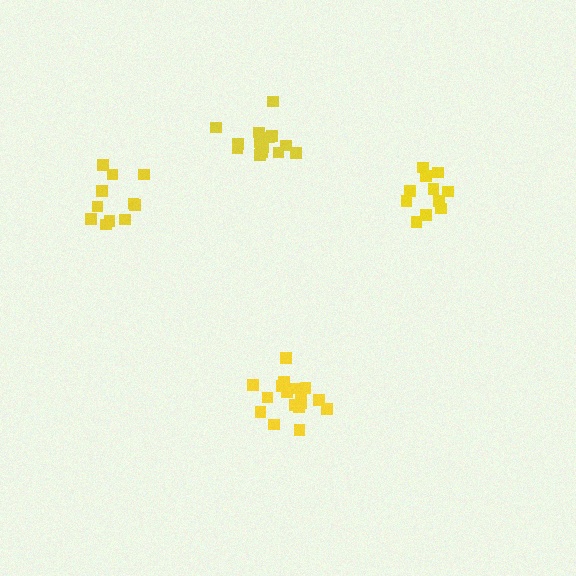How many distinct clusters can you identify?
There are 4 distinct clusters.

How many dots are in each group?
Group 1: 16 dots, Group 2: 11 dots, Group 3: 17 dots, Group 4: 11 dots (55 total).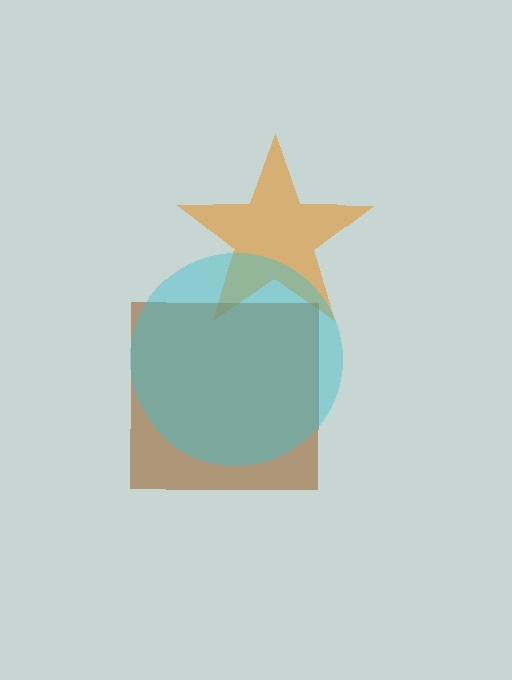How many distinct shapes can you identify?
There are 3 distinct shapes: an orange star, a brown square, a cyan circle.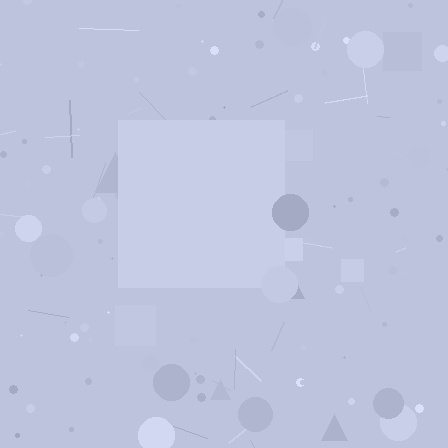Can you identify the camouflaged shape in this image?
The camouflaged shape is a square.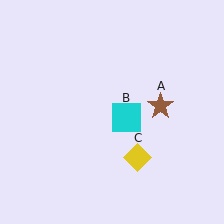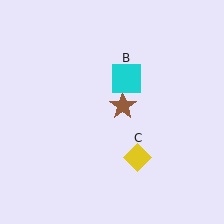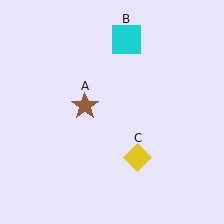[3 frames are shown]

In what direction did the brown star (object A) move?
The brown star (object A) moved left.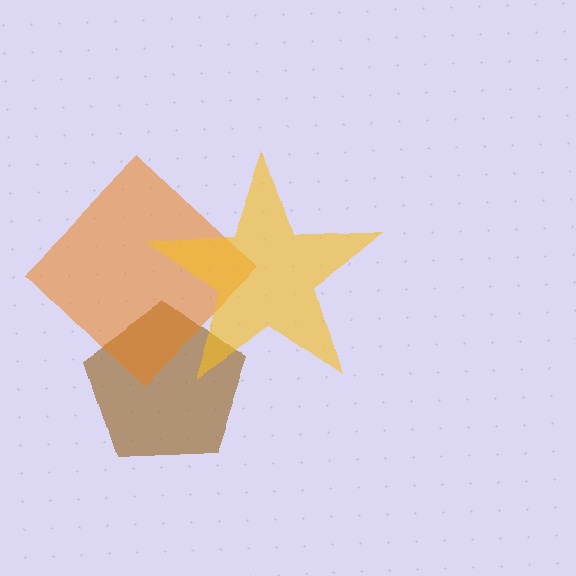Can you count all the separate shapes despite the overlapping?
Yes, there are 3 separate shapes.